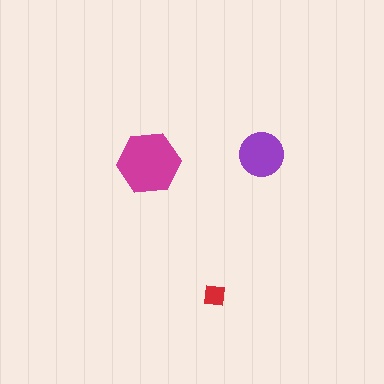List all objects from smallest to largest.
The red square, the purple circle, the magenta hexagon.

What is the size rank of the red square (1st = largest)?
3rd.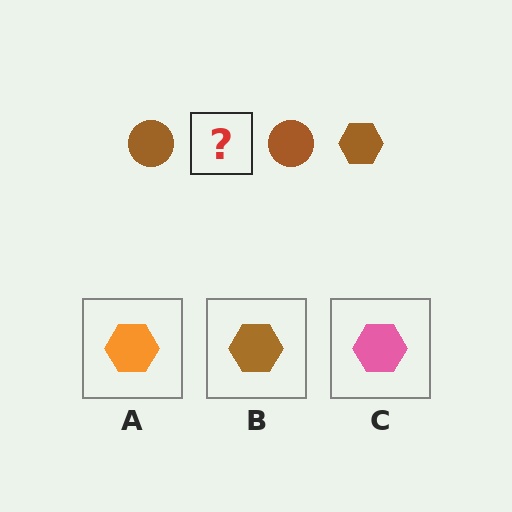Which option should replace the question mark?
Option B.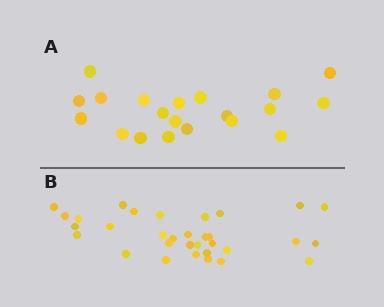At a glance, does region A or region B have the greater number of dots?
Region B (the bottom region) has more dots.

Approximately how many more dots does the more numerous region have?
Region B has roughly 12 or so more dots than region A.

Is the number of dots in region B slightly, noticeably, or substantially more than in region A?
Region B has substantially more. The ratio is roughly 1.6 to 1.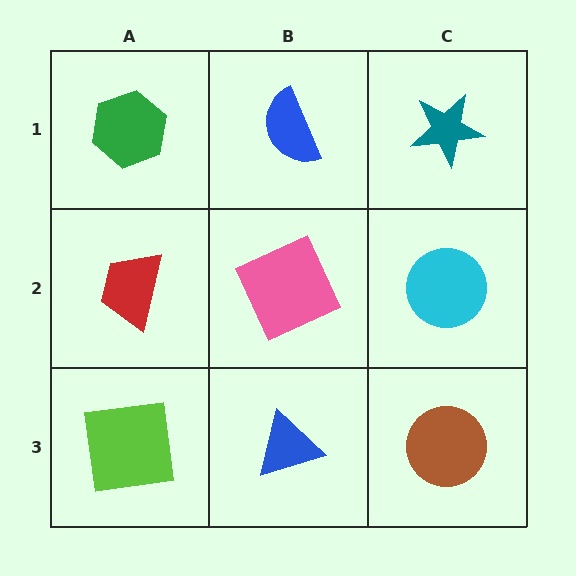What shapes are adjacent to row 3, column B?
A pink square (row 2, column B), a lime square (row 3, column A), a brown circle (row 3, column C).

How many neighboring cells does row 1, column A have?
2.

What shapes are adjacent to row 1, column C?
A cyan circle (row 2, column C), a blue semicircle (row 1, column B).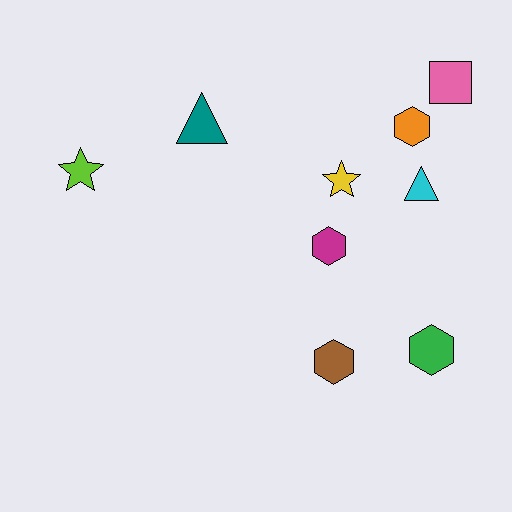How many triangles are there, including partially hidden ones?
There are 2 triangles.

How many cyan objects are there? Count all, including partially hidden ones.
There is 1 cyan object.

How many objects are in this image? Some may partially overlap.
There are 9 objects.